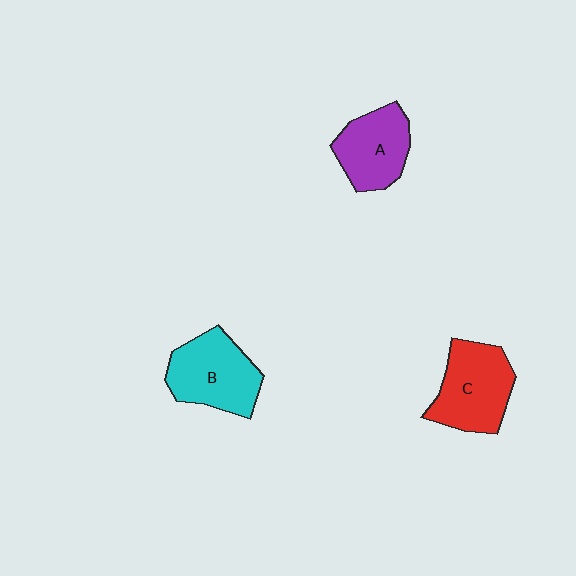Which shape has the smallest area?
Shape A (purple).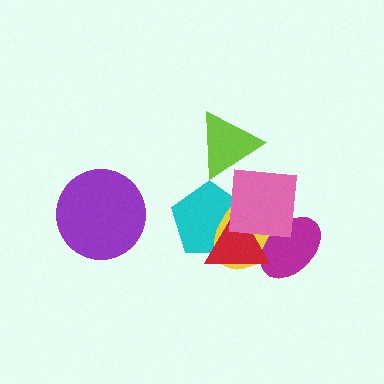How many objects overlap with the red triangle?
4 objects overlap with the red triangle.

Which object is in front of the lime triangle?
The pink square is in front of the lime triangle.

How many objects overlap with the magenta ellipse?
3 objects overlap with the magenta ellipse.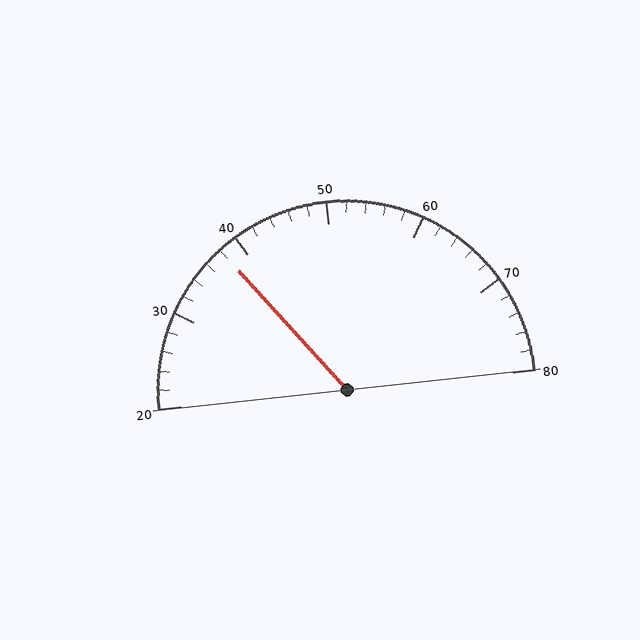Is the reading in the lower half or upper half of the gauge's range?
The reading is in the lower half of the range (20 to 80).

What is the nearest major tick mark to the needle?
The nearest major tick mark is 40.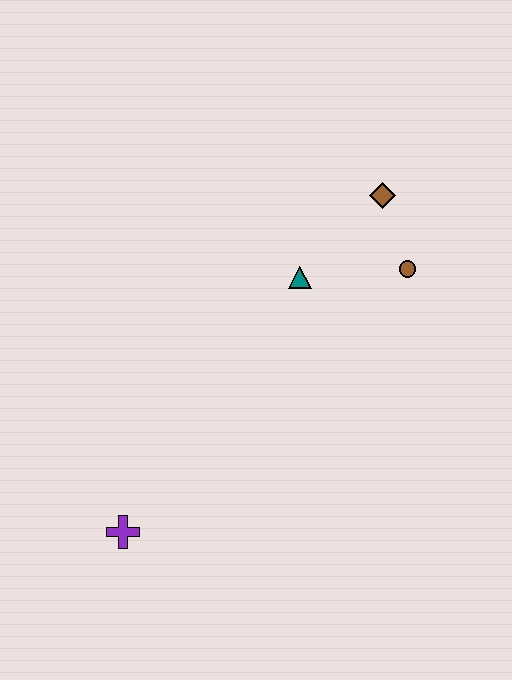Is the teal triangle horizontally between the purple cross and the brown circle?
Yes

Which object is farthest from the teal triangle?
The purple cross is farthest from the teal triangle.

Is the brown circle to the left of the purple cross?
No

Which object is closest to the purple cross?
The teal triangle is closest to the purple cross.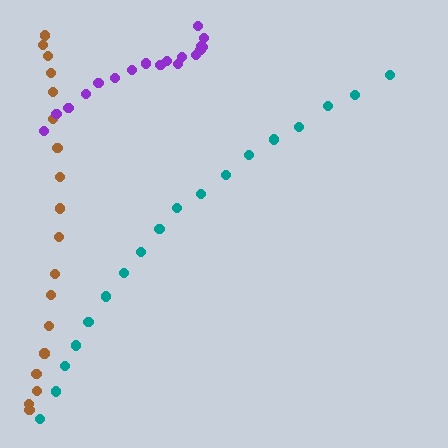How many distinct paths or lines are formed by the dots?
There are 3 distinct paths.